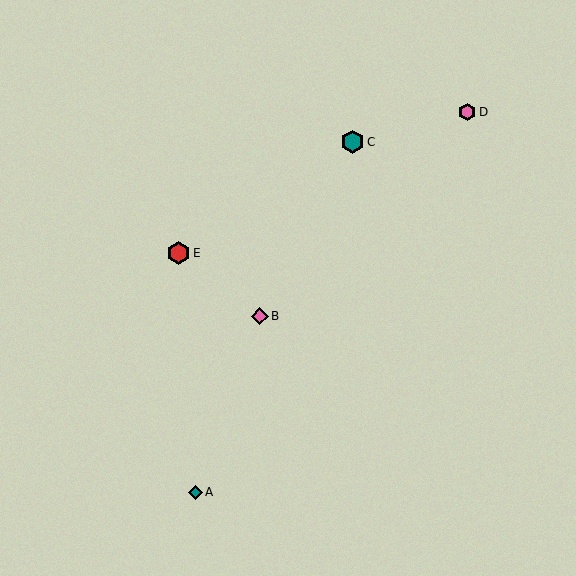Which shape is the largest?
The teal hexagon (labeled C) is the largest.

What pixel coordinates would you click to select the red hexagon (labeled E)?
Click at (178, 253) to select the red hexagon E.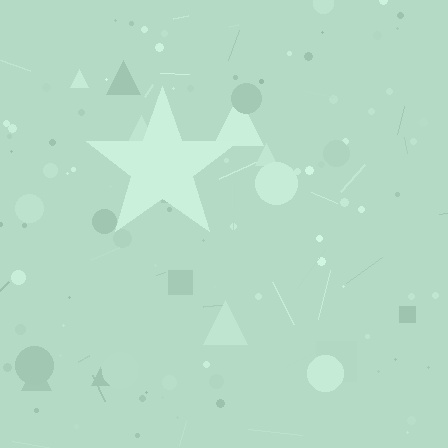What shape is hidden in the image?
A star is hidden in the image.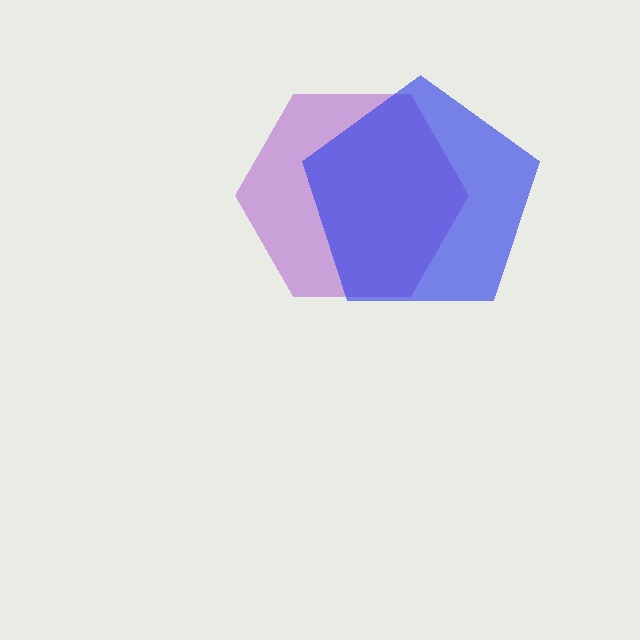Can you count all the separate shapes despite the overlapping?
Yes, there are 2 separate shapes.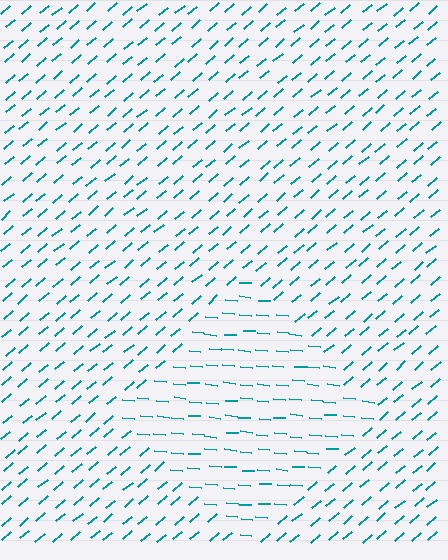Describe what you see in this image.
The image is filled with small teal line segments. A diamond region in the image has lines oriented differently from the surrounding lines, creating a visible texture boundary.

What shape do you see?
I see a diamond.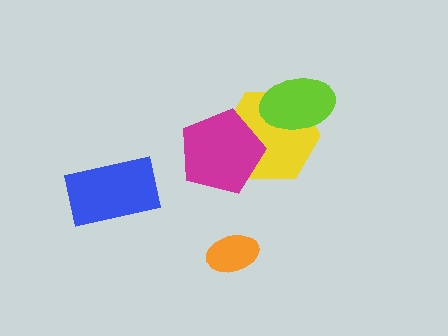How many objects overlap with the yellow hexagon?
2 objects overlap with the yellow hexagon.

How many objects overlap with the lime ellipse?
1 object overlaps with the lime ellipse.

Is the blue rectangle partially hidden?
No, no other shape covers it.